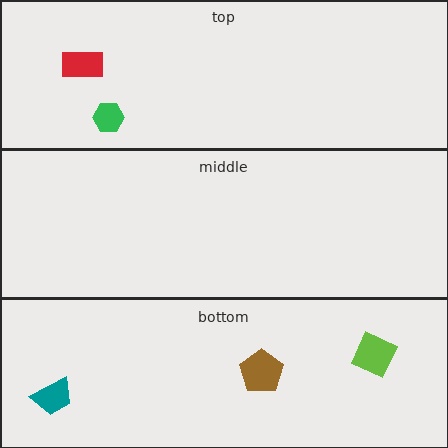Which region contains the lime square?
The bottom region.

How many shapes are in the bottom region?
3.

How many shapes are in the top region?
2.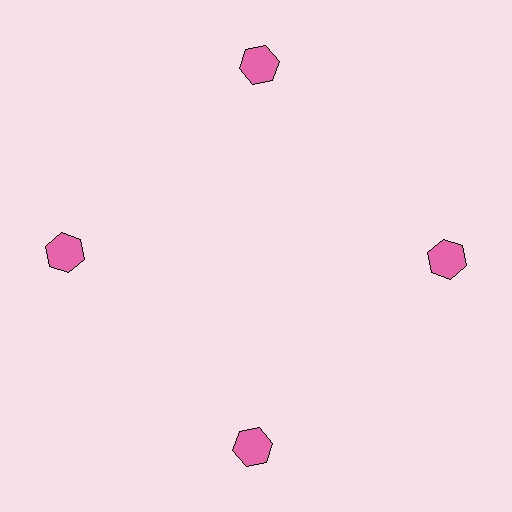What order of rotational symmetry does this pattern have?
This pattern has 4-fold rotational symmetry.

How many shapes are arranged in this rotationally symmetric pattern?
There are 4 shapes, arranged in 4 groups of 1.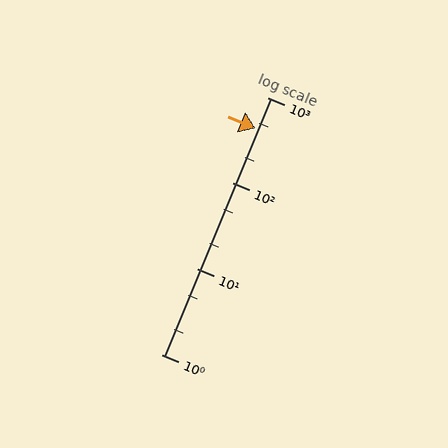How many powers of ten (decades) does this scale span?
The scale spans 3 decades, from 1 to 1000.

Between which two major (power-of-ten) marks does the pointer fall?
The pointer is between 100 and 1000.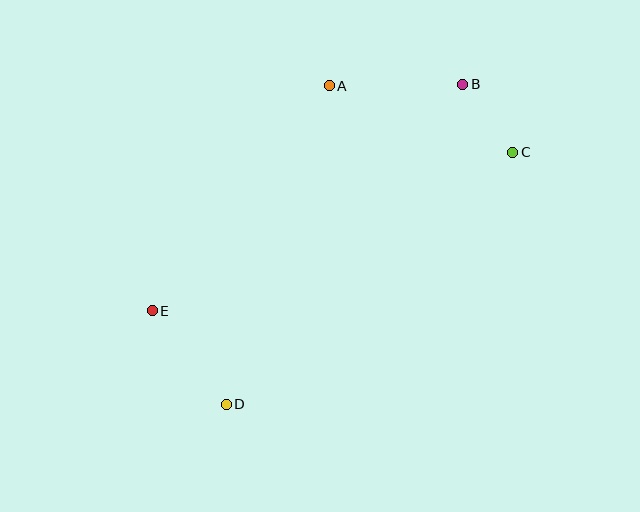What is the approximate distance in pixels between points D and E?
The distance between D and E is approximately 119 pixels.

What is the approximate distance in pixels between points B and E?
The distance between B and E is approximately 384 pixels.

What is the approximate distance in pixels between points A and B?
The distance between A and B is approximately 134 pixels.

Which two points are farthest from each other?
Points B and D are farthest from each other.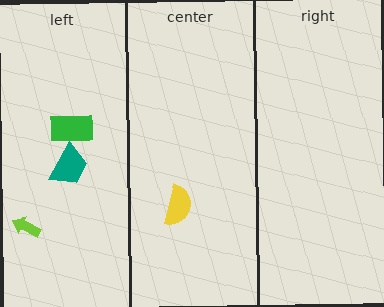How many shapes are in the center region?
1.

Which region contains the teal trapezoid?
The left region.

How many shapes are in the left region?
3.